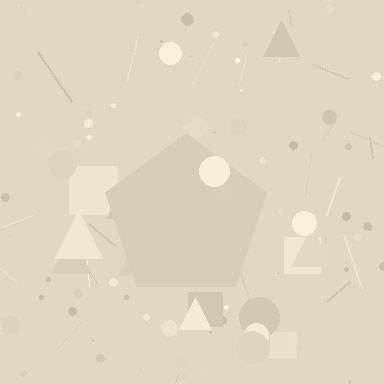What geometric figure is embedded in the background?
A pentagon is embedded in the background.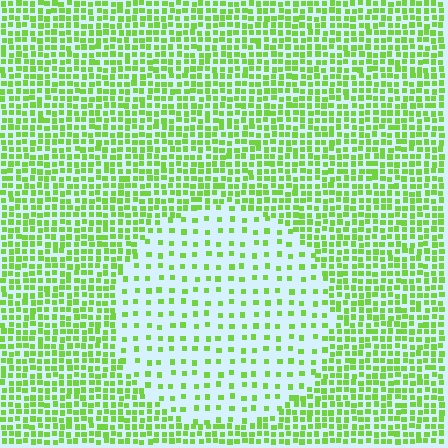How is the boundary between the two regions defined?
The boundary is defined by a change in element density (approximately 2.6x ratio). All elements are the same color, size, and shape.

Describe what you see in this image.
The image contains small lime elements arranged at two different densities. A circle-shaped region is visible where the elements are less densely packed than the surrounding area.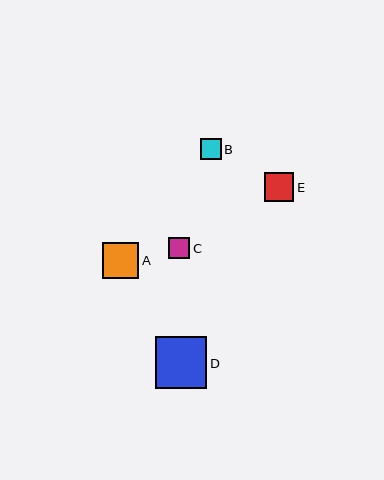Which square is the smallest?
Square B is the smallest with a size of approximately 21 pixels.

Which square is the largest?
Square D is the largest with a size of approximately 52 pixels.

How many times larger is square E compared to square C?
Square E is approximately 1.4 times the size of square C.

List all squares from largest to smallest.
From largest to smallest: D, A, E, C, B.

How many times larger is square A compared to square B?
Square A is approximately 1.7 times the size of square B.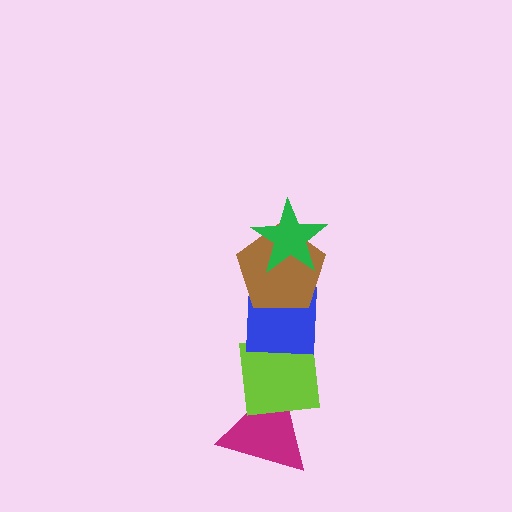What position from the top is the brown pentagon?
The brown pentagon is 2nd from the top.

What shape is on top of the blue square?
The brown pentagon is on top of the blue square.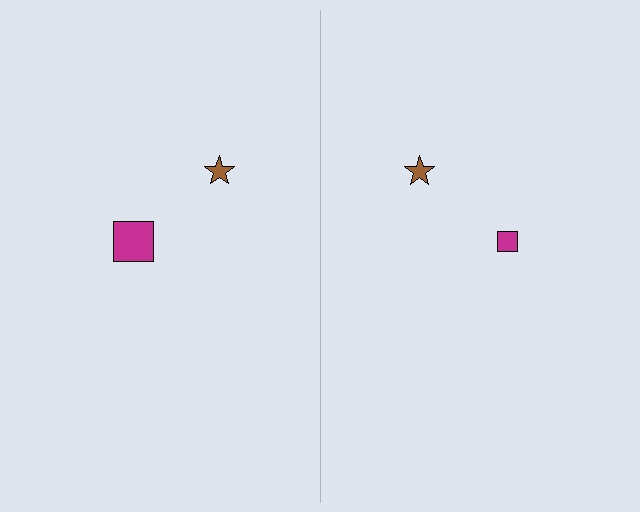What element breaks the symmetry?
The magenta square on the right side has a different size than its mirror counterpart.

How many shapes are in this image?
There are 4 shapes in this image.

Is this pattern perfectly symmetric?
No, the pattern is not perfectly symmetric. The magenta square on the right side has a different size than its mirror counterpart.